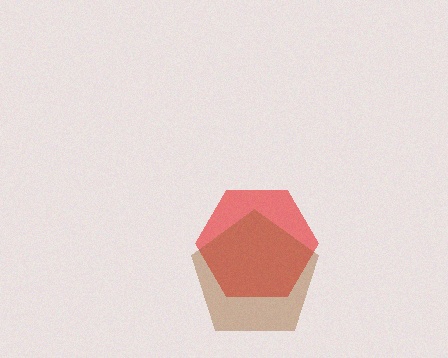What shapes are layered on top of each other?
The layered shapes are: a red hexagon, a brown pentagon.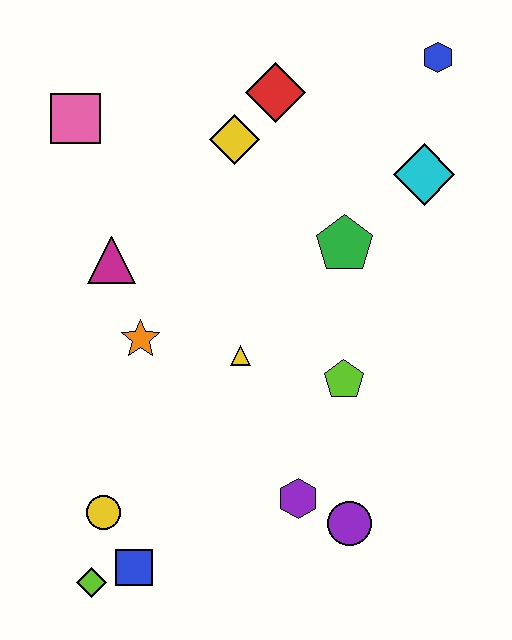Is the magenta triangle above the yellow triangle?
Yes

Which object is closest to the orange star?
The magenta triangle is closest to the orange star.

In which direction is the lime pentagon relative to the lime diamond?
The lime pentagon is to the right of the lime diamond.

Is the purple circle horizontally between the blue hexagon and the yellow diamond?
Yes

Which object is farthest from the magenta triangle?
The blue hexagon is farthest from the magenta triangle.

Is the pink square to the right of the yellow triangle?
No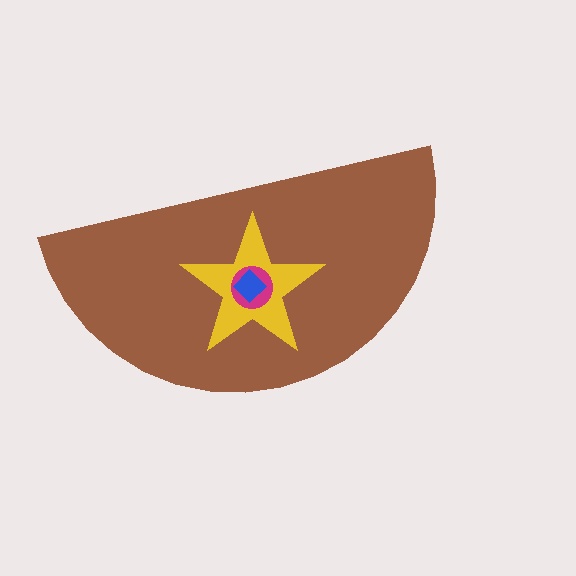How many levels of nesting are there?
4.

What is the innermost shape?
The blue diamond.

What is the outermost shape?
The brown semicircle.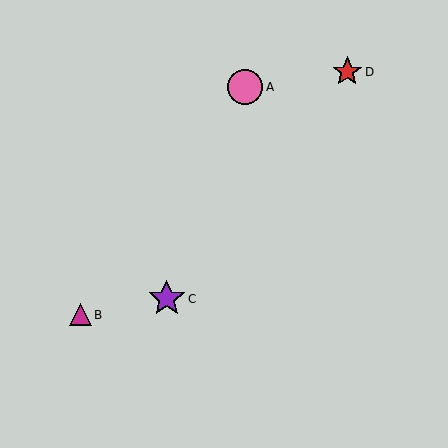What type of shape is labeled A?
Shape A is a pink circle.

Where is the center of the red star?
The center of the red star is at (347, 72).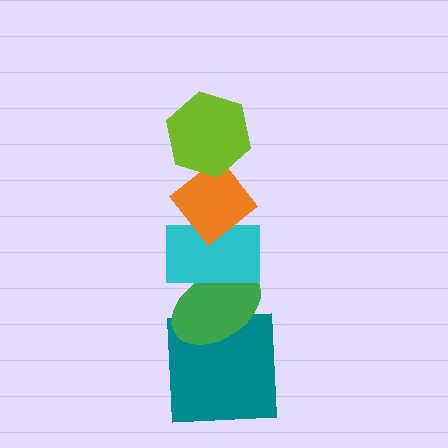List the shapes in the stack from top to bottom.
From top to bottom: the lime hexagon, the orange diamond, the cyan rectangle, the green ellipse, the teal square.